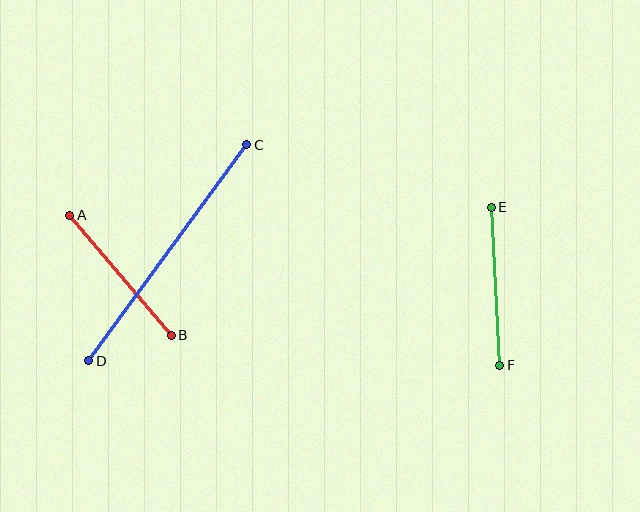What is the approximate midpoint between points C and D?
The midpoint is at approximately (168, 253) pixels.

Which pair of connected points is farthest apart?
Points C and D are farthest apart.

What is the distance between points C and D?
The distance is approximately 268 pixels.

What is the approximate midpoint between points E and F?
The midpoint is at approximately (496, 286) pixels.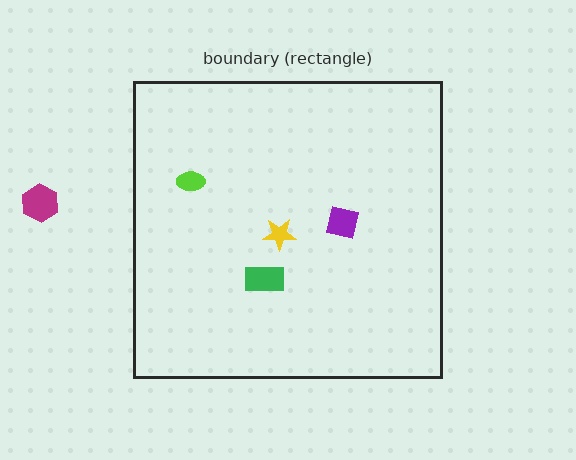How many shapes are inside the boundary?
4 inside, 1 outside.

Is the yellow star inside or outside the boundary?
Inside.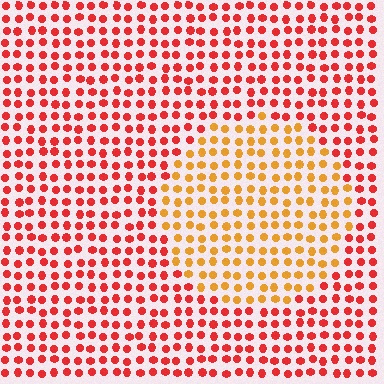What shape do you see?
I see a circle.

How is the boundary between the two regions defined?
The boundary is defined purely by a slight shift in hue (about 38 degrees). Spacing, size, and orientation are identical on both sides.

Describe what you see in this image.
The image is filled with small red elements in a uniform arrangement. A circle-shaped region is visible where the elements are tinted to a slightly different hue, forming a subtle color boundary.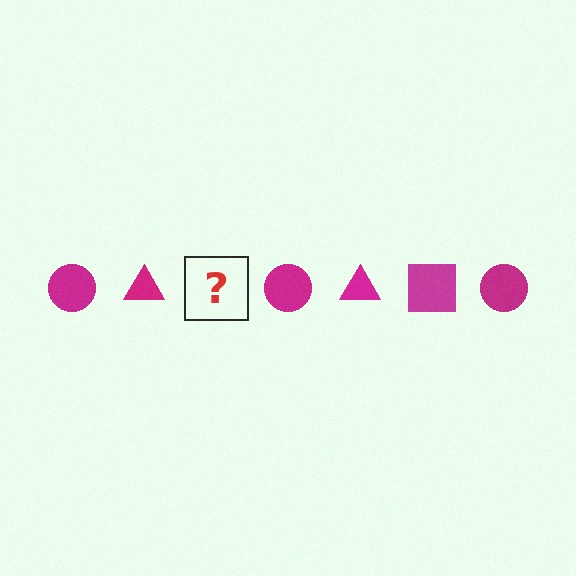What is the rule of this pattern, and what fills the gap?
The rule is that the pattern cycles through circle, triangle, square shapes in magenta. The gap should be filled with a magenta square.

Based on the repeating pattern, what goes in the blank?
The blank should be a magenta square.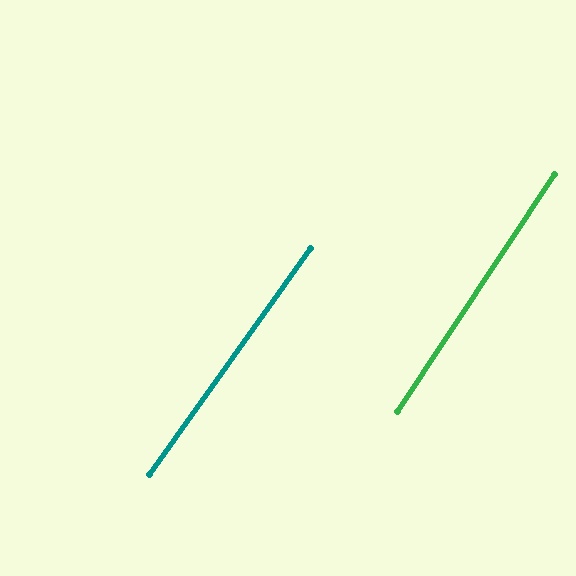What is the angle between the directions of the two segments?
Approximately 2 degrees.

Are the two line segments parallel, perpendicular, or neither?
Parallel — their directions differ by only 1.9°.